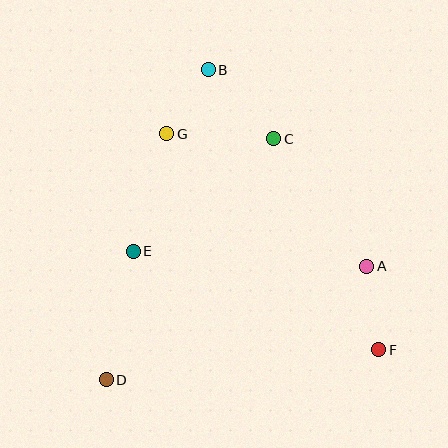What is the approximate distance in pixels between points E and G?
The distance between E and G is approximately 122 pixels.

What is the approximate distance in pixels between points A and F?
The distance between A and F is approximately 84 pixels.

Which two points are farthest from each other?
Points B and F are farthest from each other.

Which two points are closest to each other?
Points B and G are closest to each other.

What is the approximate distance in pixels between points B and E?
The distance between B and E is approximately 196 pixels.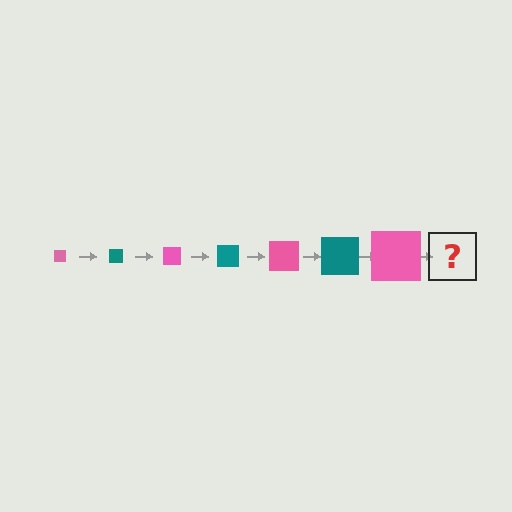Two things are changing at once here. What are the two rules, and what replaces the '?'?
The two rules are that the square grows larger each step and the color cycles through pink and teal. The '?' should be a teal square, larger than the previous one.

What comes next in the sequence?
The next element should be a teal square, larger than the previous one.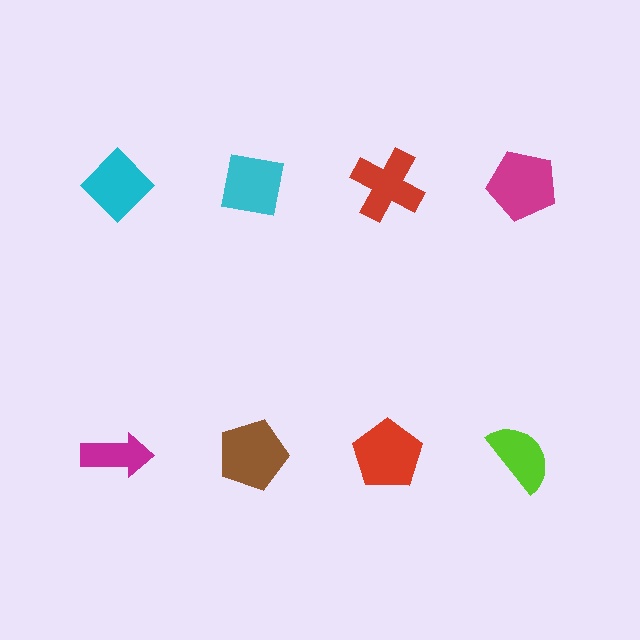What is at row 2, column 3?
A red pentagon.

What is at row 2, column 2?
A brown pentagon.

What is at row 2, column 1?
A magenta arrow.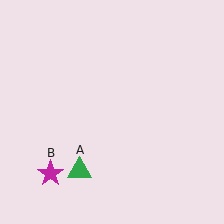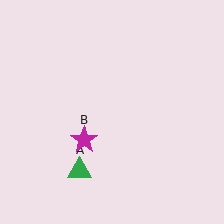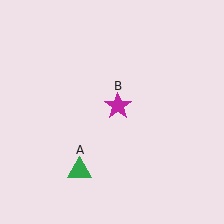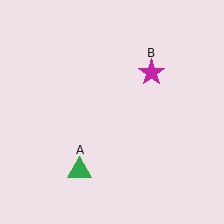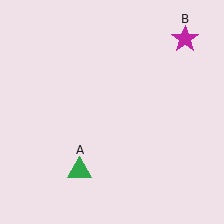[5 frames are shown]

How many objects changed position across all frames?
1 object changed position: magenta star (object B).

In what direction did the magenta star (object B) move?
The magenta star (object B) moved up and to the right.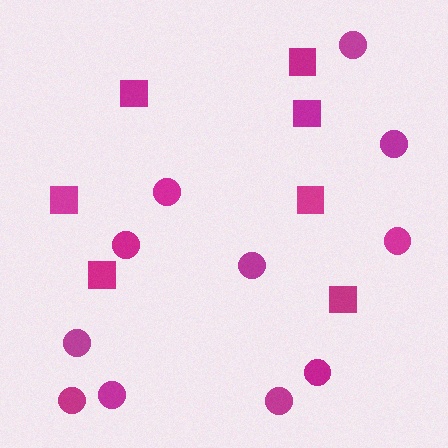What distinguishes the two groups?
There are 2 groups: one group of squares (7) and one group of circles (11).